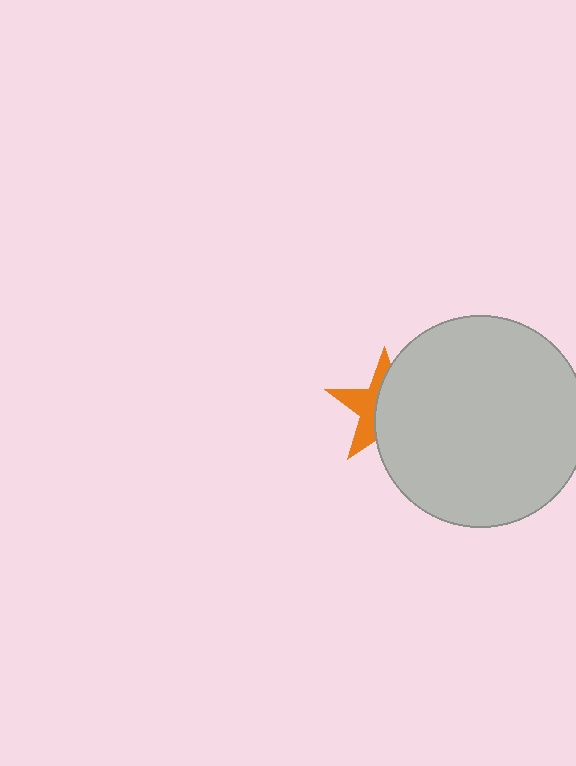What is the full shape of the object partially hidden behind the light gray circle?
The partially hidden object is an orange star.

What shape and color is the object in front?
The object in front is a light gray circle.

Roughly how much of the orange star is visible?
A small part of it is visible (roughly 42%).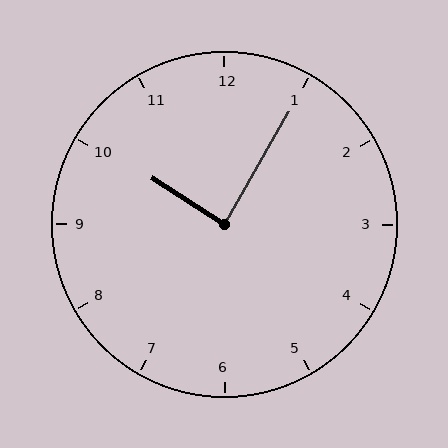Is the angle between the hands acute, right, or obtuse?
It is right.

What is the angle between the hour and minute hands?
Approximately 88 degrees.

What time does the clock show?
10:05.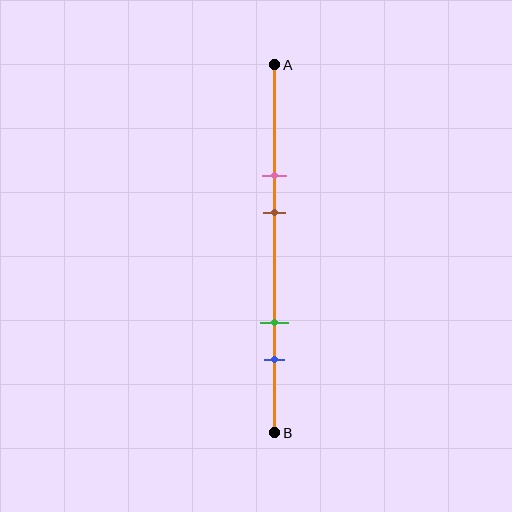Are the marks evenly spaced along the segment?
No, the marks are not evenly spaced.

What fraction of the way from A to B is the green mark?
The green mark is approximately 70% (0.7) of the way from A to B.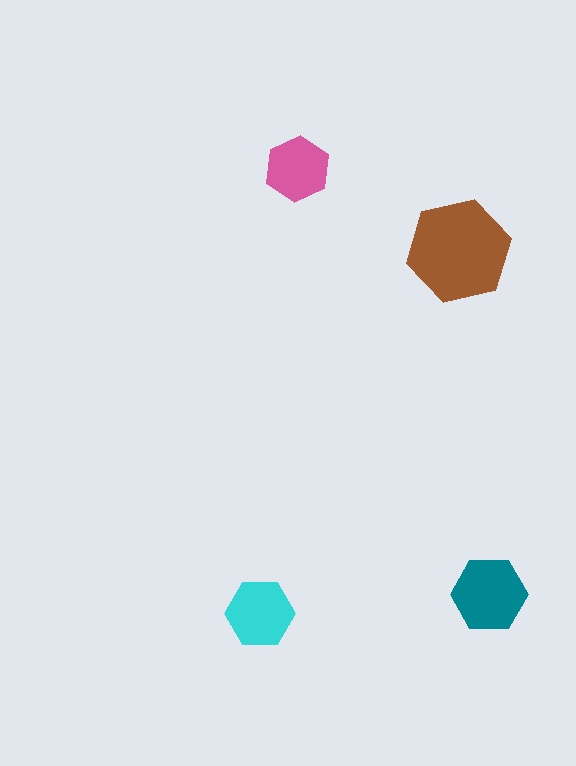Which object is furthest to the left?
The cyan hexagon is leftmost.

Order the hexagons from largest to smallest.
the brown one, the teal one, the cyan one, the pink one.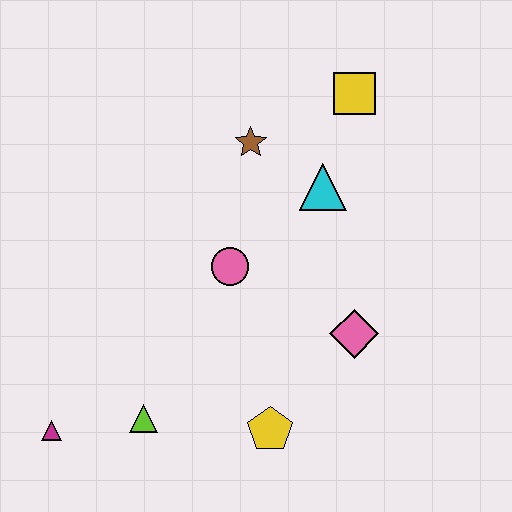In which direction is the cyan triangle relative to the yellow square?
The cyan triangle is below the yellow square.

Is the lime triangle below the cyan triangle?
Yes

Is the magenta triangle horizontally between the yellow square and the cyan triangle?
No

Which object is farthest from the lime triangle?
The yellow square is farthest from the lime triangle.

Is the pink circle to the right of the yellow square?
No